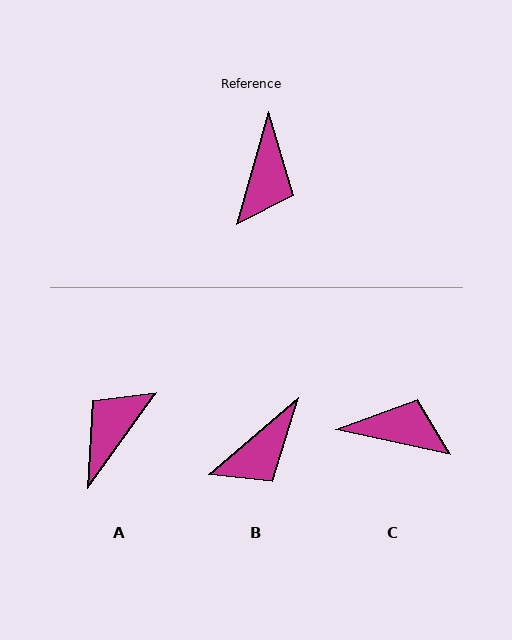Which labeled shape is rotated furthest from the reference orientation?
A, about 160 degrees away.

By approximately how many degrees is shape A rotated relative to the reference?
Approximately 160 degrees counter-clockwise.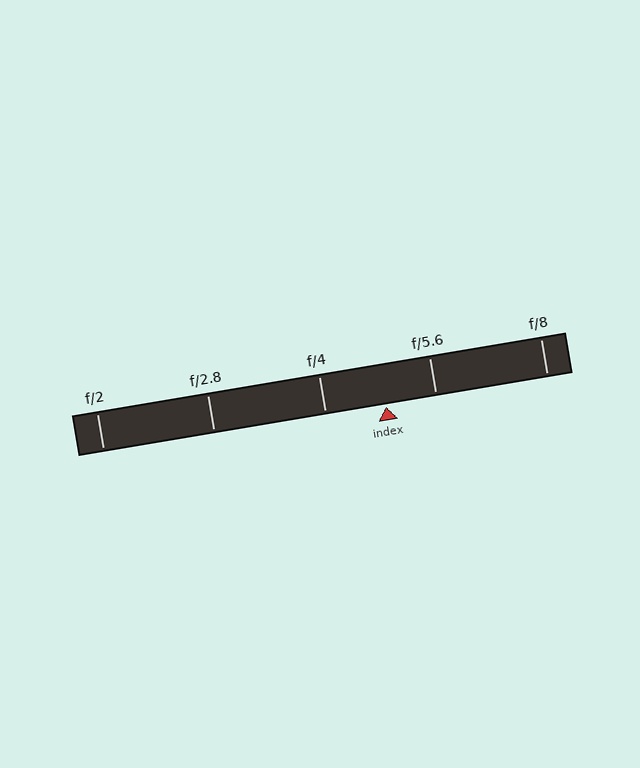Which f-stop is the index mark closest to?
The index mark is closest to f/5.6.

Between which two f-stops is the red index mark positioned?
The index mark is between f/4 and f/5.6.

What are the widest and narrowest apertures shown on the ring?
The widest aperture shown is f/2 and the narrowest is f/8.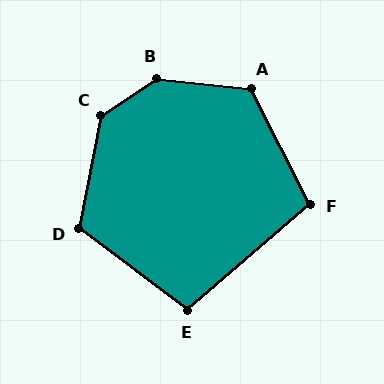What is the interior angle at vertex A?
Approximately 123 degrees (obtuse).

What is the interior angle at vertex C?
Approximately 135 degrees (obtuse).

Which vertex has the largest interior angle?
B, at approximately 140 degrees.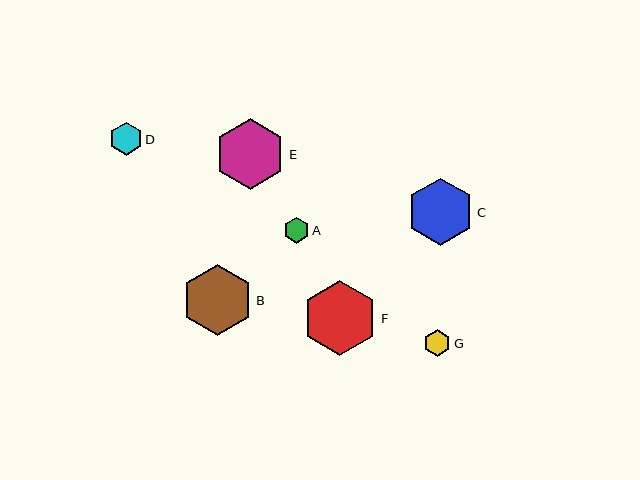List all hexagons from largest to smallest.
From largest to smallest: F, B, E, C, D, G, A.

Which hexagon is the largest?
Hexagon F is the largest with a size of approximately 75 pixels.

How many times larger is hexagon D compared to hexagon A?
Hexagon D is approximately 1.3 times the size of hexagon A.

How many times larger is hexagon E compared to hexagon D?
Hexagon E is approximately 2.2 times the size of hexagon D.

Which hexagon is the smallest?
Hexagon A is the smallest with a size of approximately 26 pixels.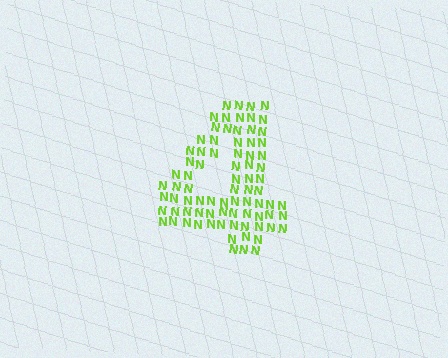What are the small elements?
The small elements are letter N's.